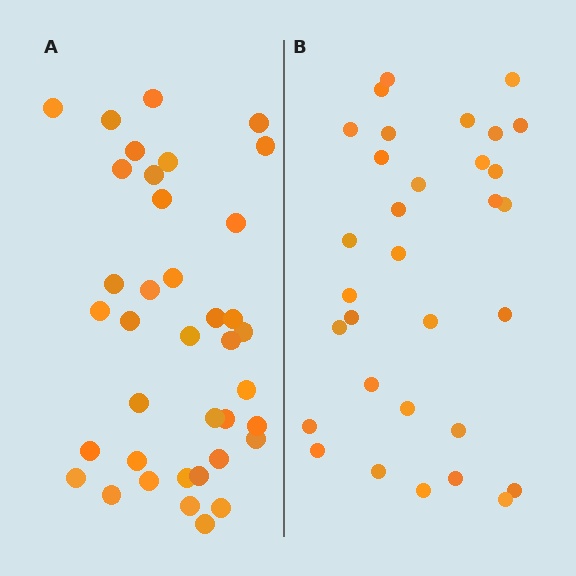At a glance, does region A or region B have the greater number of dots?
Region A (the left region) has more dots.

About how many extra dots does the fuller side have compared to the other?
Region A has about 6 more dots than region B.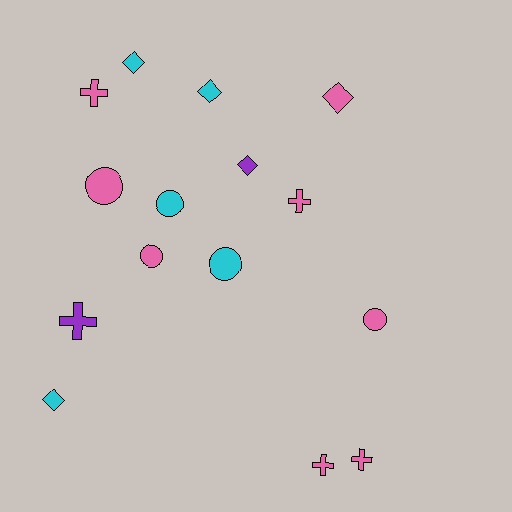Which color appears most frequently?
Pink, with 8 objects.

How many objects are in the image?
There are 15 objects.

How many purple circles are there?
There are no purple circles.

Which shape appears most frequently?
Circle, with 5 objects.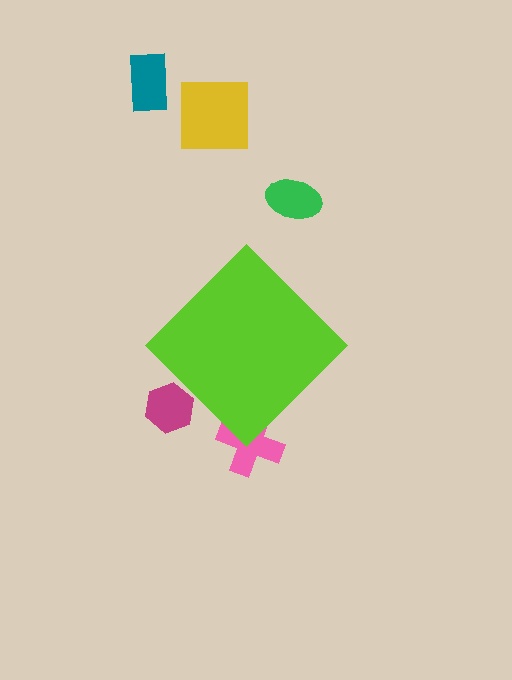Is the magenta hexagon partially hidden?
Yes, the magenta hexagon is partially hidden behind the lime diamond.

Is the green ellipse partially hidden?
No, the green ellipse is fully visible.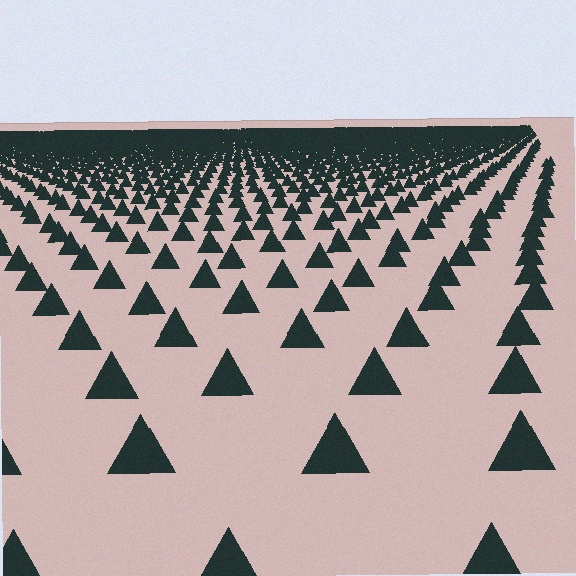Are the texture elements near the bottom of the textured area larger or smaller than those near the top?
Larger. Near the bottom, elements are closer to the viewer and appear at a bigger on-screen size.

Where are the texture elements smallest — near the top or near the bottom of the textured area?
Near the top.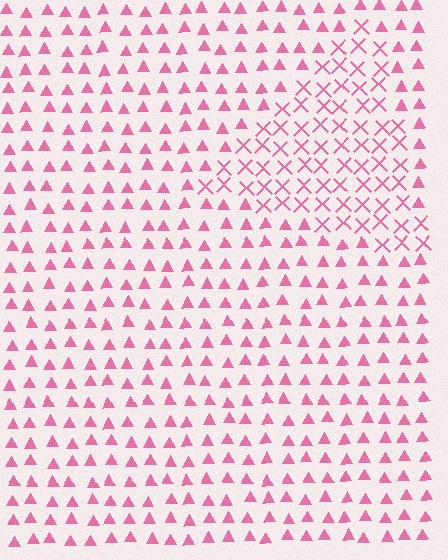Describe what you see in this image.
The image is filled with small pink elements arranged in a uniform grid. A triangle-shaped region contains X marks, while the surrounding area contains triangles. The boundary is defined purely by the change in element shape.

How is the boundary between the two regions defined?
The boundary is defined by a change in element shape: X marks inside vs. triangles outside. All elements share the same color and spacing.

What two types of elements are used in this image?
The image uses X marks inside the triangle region and triangles outside it.